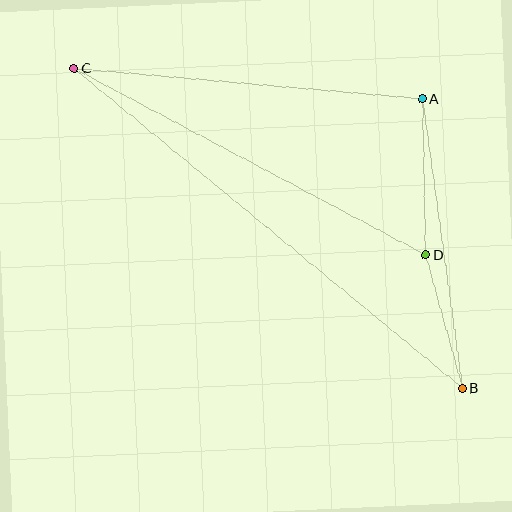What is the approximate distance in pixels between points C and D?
The distance between C and D is approximately 398 pixels.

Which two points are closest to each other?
Points B and D are closest to each other.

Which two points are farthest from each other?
Points B and C are farthest from each other.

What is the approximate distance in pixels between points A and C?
The distance between A and C is approximately 349 pixels.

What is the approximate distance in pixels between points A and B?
The distance between A and B is approximately 292 pixels.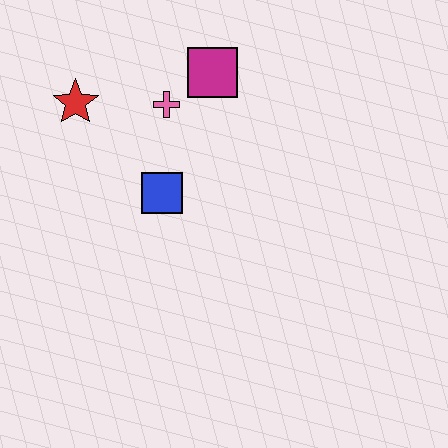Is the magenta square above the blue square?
Yes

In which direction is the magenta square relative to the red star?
The magenta square is to the right of the red star.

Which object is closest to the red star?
The pink cross is closest to the red star.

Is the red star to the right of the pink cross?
No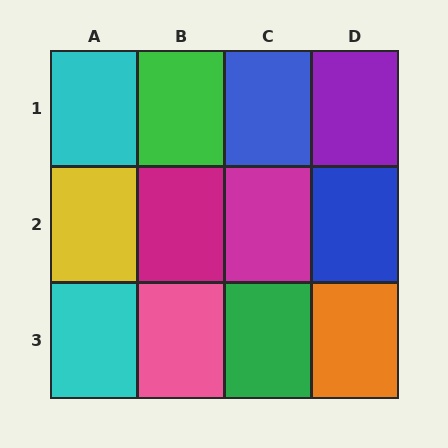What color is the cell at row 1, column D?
Purple.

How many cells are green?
2 cells are green.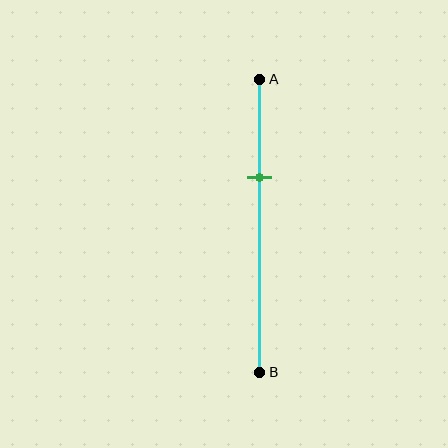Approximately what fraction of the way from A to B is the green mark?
The green mark is approximately 35% of the way from A to B.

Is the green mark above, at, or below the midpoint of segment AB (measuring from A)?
The green mark is above the midpoint of segment AB.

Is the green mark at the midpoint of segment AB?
No, the mark is at about 35% from A, not at the 50% midpoint.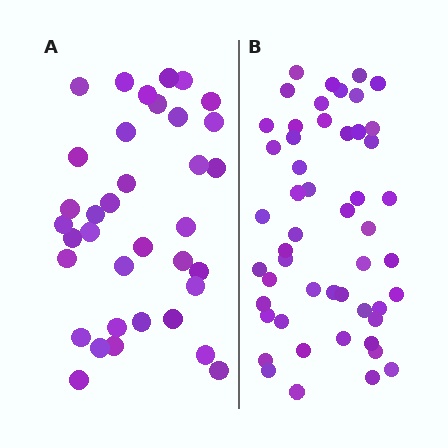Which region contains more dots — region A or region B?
Region B (the right region) has more dots.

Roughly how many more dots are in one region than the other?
Region B has approximately 15 more dots than region A.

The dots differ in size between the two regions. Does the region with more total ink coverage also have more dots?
No. Region A has more total ink coverage because its dots are larger, but region B actually contains more individual dots. Total area can be misleading — the number of items is what matters here.